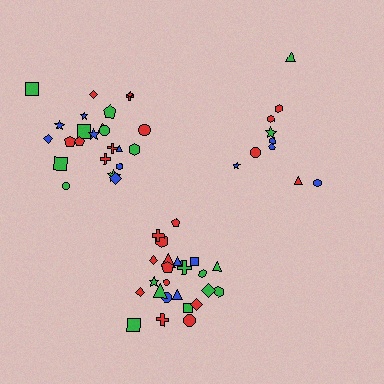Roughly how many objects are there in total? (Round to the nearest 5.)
Roughly 60 objects in total.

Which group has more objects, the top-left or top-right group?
The top-left group.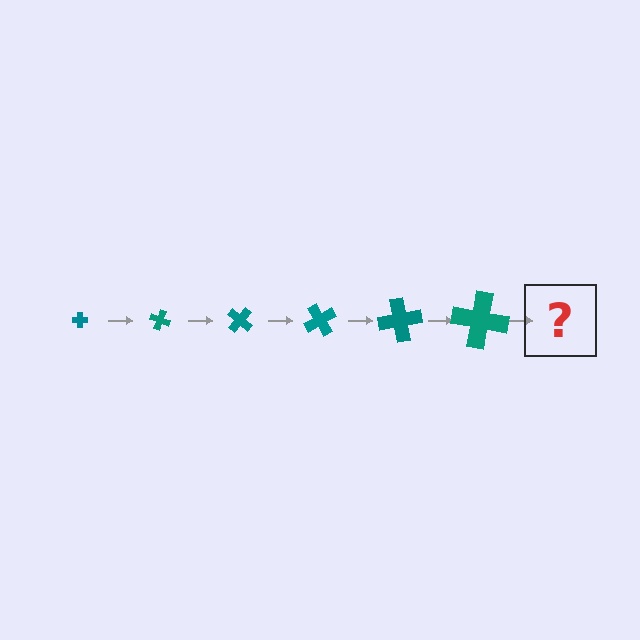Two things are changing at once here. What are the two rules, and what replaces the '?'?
The two rules are that the cross grows larger each step and it rotates 20 degrees each step. The '?' should be a cross, larger than the previous one and rotated 120 degrees from the start.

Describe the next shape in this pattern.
It should be a cross, larger than the previous one and rotated 120 degrees from the start.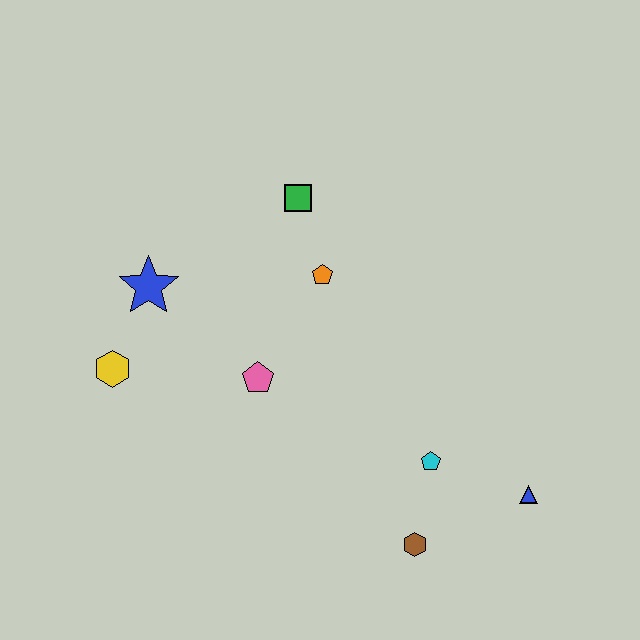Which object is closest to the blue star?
The yellow hexagon is closest to the blue star.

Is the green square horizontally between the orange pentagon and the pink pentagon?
Yes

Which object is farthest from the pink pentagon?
The blue triangle is farthest from the pink pentagon.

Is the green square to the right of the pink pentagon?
Yes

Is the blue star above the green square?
No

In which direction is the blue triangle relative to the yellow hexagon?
The blue triangle is to the right of the yellow hexagon.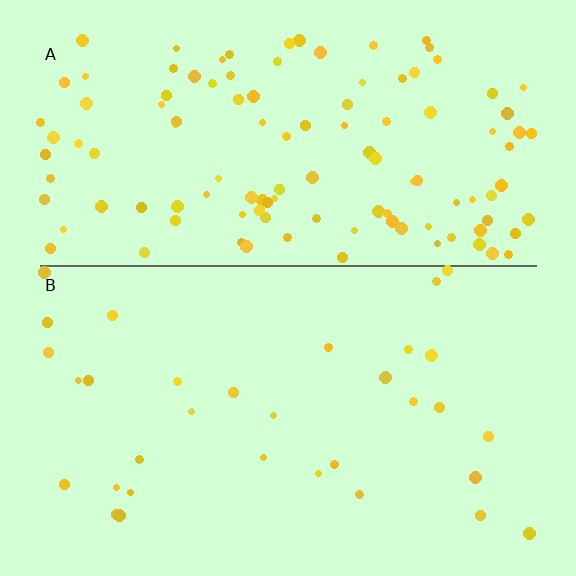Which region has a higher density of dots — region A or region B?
A (the top).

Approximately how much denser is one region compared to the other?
Approximately 3.6× — region A over region B.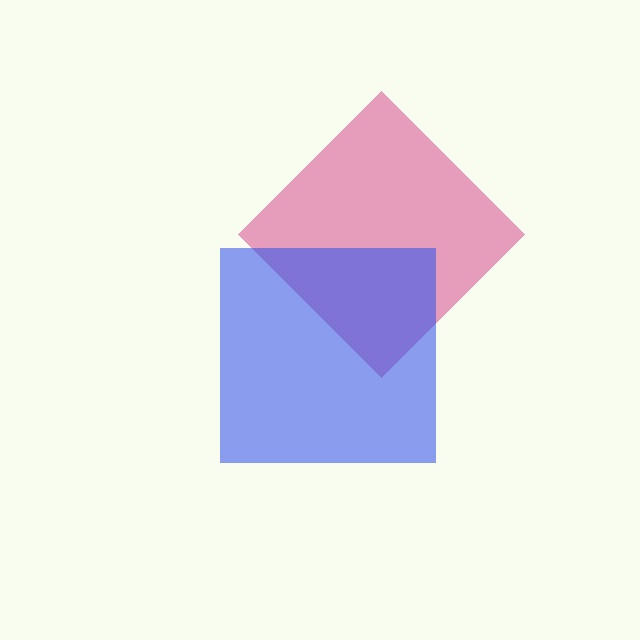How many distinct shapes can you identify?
There are 2 distinct shapes: a pink diamond, a blue square.